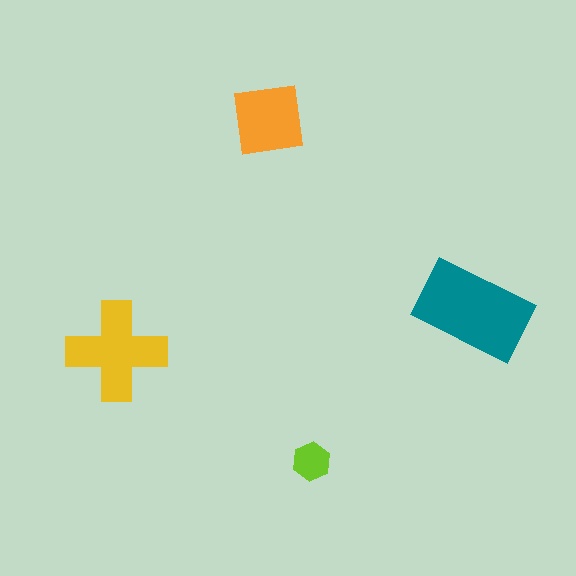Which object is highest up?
The orange square is topmost.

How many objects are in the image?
There are 4 objects in the image.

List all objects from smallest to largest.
The lime hexagon, the orange square, the yellow cross, the teal rectangle.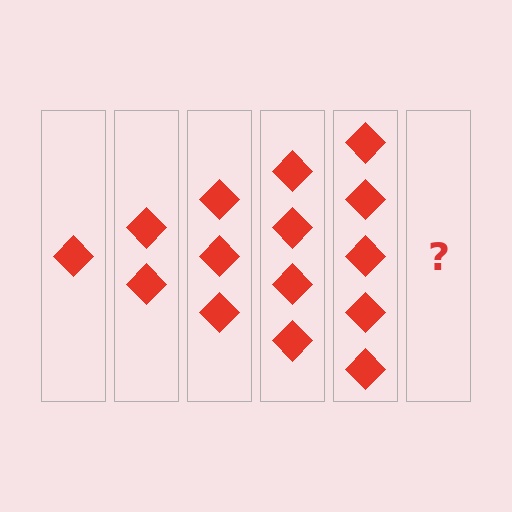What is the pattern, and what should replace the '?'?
The pattern is that each step adds one more diamond. The '?' should be 6 diamonds.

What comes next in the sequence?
The next element should be 6 diamonds.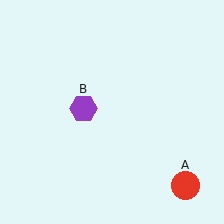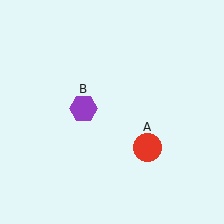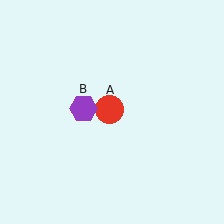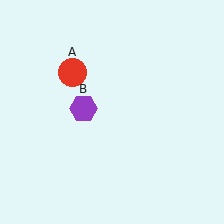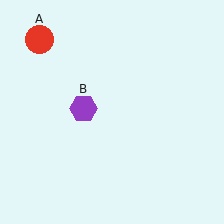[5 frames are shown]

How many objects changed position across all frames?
1 object changed position: red circle (object A).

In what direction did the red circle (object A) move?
The red circle (object A) moved up and to the left.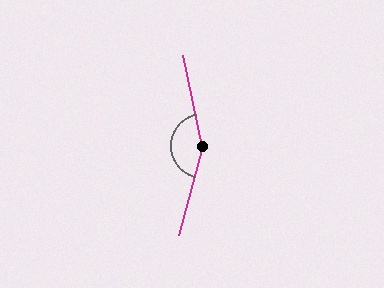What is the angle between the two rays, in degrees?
Approximately 153 degrees.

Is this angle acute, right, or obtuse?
It is obtuse.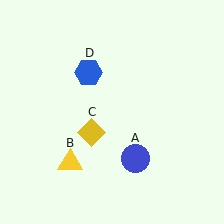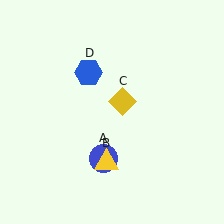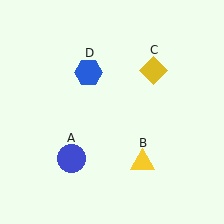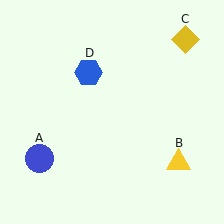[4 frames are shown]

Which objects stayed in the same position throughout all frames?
Blue hexagon (object D) remained stationary.